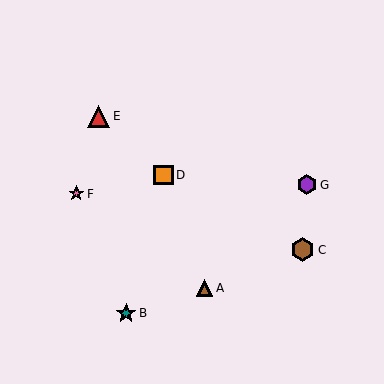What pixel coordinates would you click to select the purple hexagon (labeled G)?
Click at (307, 185) to select the purple hexagon G.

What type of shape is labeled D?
Shape D is an orange square.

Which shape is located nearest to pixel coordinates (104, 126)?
The red triangle (labeled E) at (99, 116) is nearest to that location.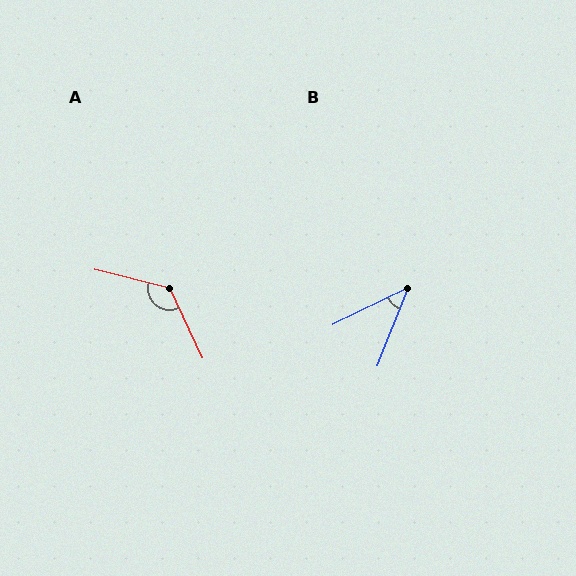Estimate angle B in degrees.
Approximately 42 degrees.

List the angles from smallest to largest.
B (42°), A (129°).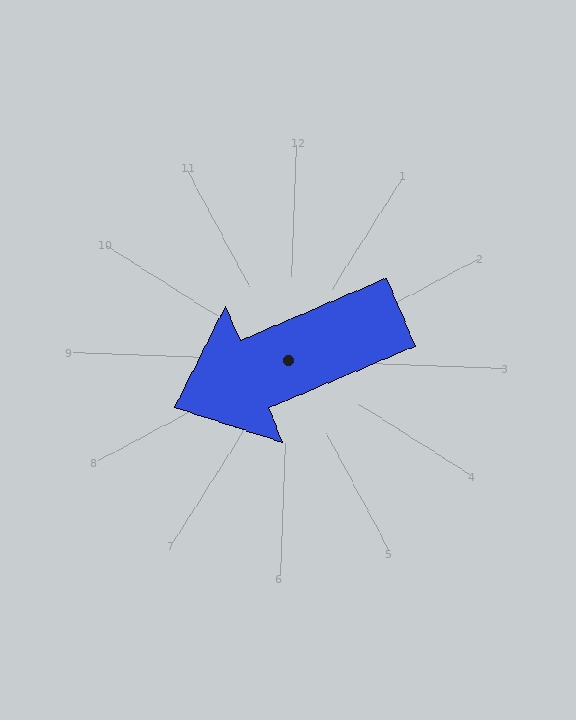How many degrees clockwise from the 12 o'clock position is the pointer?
Approximately 245 degrees.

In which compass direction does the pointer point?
Southwest.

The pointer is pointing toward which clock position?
Roughly 8 o'clock.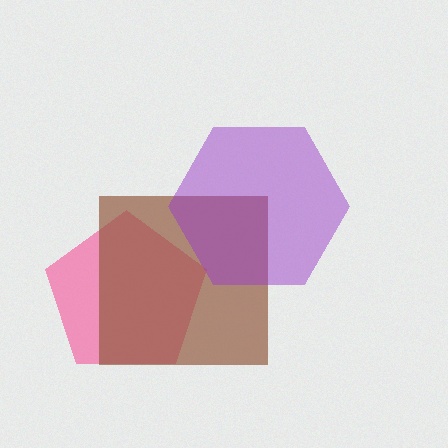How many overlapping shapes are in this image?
There are 3 overlapping shapes in the image.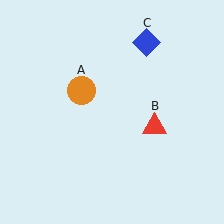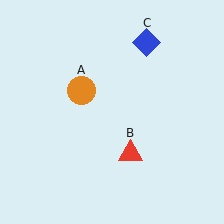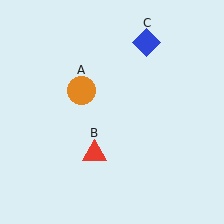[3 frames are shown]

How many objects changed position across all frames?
1 object changed position: red triangle (object B).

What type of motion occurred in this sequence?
The red triangle (object B) rotated clockwise around the center of the scene.